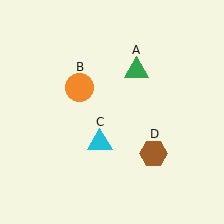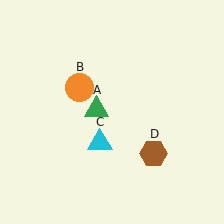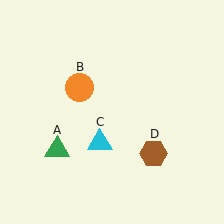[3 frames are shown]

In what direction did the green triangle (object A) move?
The green triangle (object A) moved down and to the left.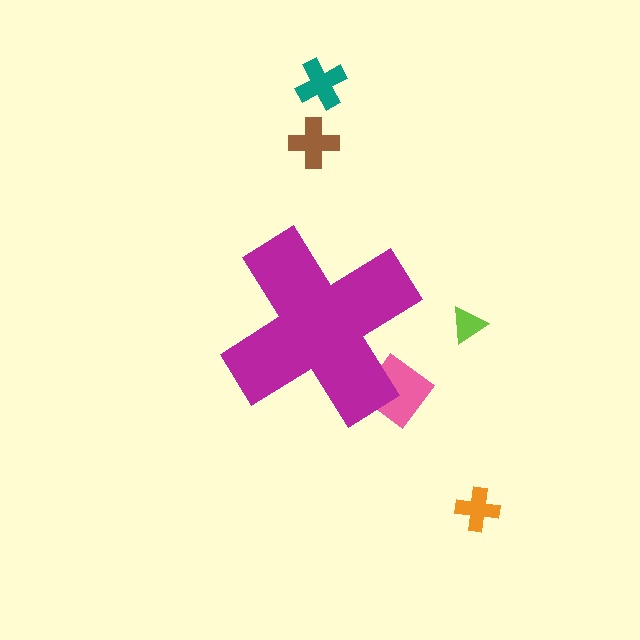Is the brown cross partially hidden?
No, the brown cross is fully visible.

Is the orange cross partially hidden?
No, the orange cross is fully visible.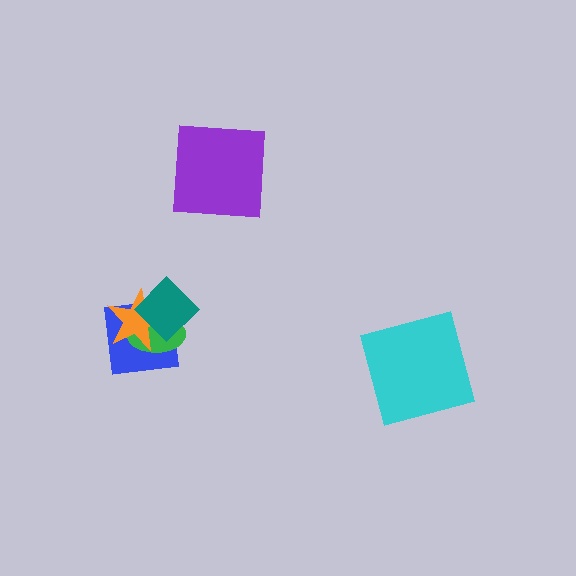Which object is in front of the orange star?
The teal diamond is in front of the orange star.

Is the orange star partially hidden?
Yes, it is partially covered by another shape.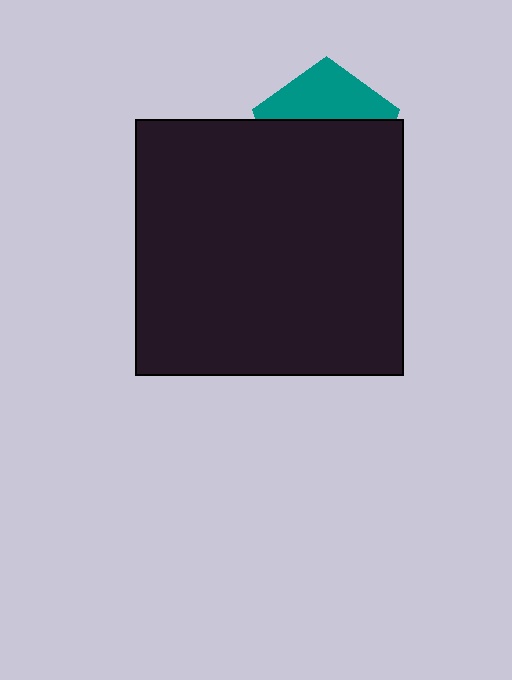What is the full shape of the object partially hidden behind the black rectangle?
The partially hidden object is a teal pentagon.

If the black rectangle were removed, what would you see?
You would see the complete teal pentagon.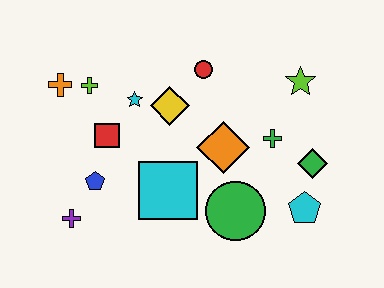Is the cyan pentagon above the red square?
No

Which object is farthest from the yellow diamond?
The cyan pentagon is farthest from the yellow diamond.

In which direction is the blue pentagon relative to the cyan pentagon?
The blue pentagon is to the left of the cyan pentagon.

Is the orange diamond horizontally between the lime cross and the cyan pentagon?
Yes